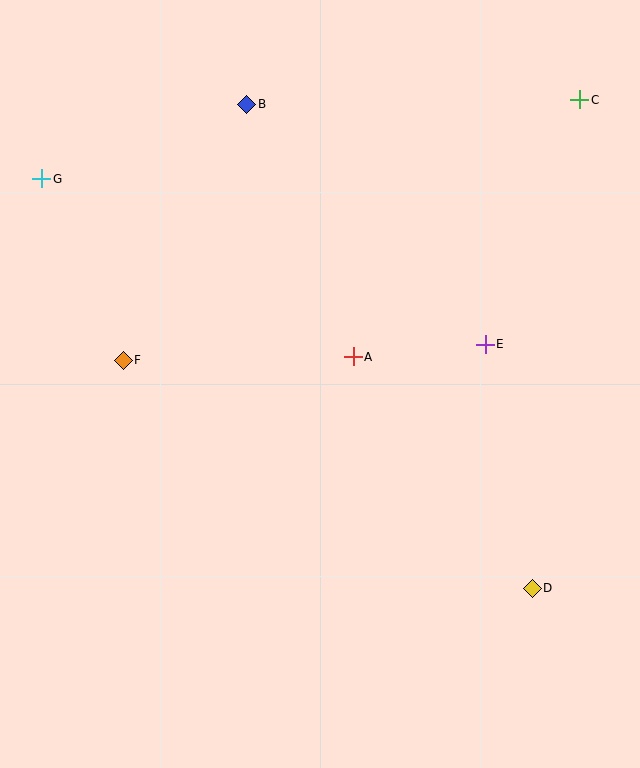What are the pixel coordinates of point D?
Point D is at (532, 588).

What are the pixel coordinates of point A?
Point A is at (353, 357).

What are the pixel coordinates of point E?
Point E is at (485, 344).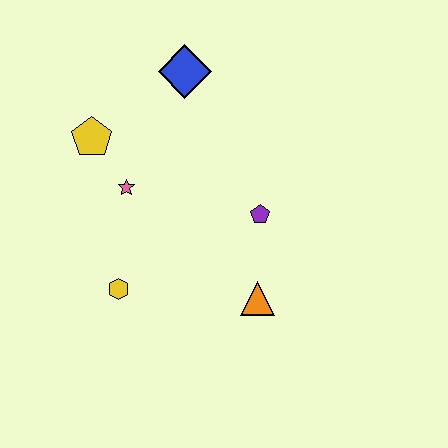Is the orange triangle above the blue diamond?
No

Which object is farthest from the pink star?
The orange triangle is farthest from the pink star.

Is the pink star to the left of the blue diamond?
Yes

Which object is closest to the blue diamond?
The yellow pentagon is closest to the blue diamond.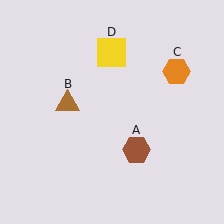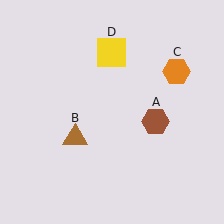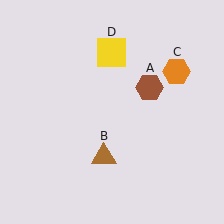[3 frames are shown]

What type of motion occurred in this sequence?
The brown hexagon (object A), brown triangle (object B) rotated counterclockwise around the center of the scene.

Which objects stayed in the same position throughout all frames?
Orange hexagon (object C) and yellow square (object D) remained stationary.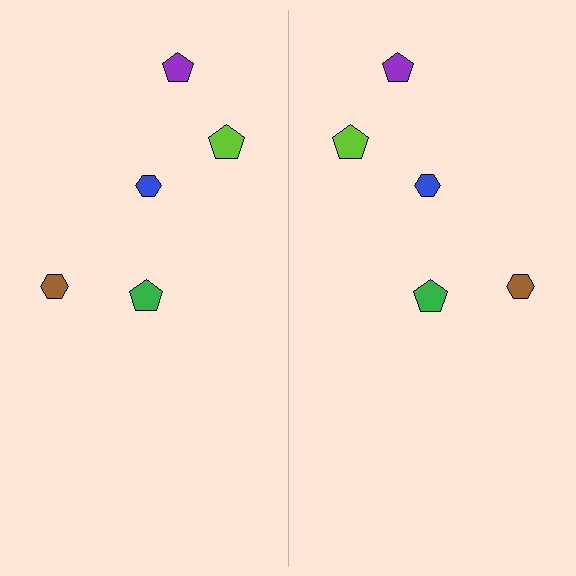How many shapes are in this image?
There are 10 shapes in this image.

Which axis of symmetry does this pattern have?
The pattern has a vertical axis of symmetry running through the center of the image.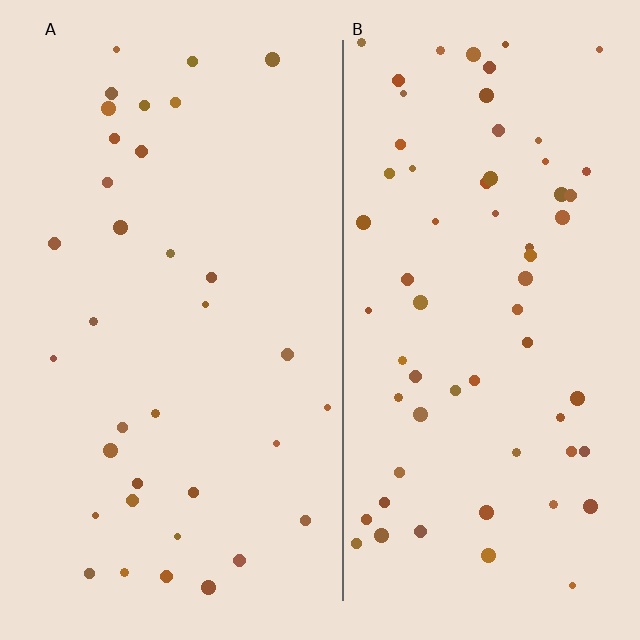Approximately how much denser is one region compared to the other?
Approximately 1.9× — region B over region A.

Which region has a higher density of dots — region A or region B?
B (the right).